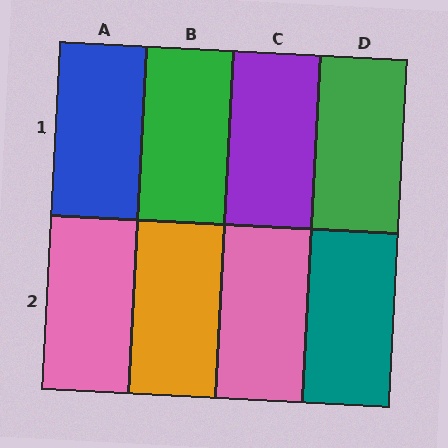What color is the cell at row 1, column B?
Green.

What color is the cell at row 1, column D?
Green.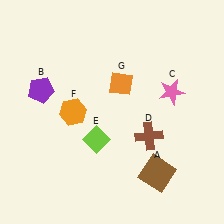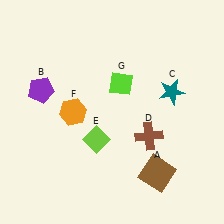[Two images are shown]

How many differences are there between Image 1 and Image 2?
There are 2 differences between the two images.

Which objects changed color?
C changed from pink to teal. G changed from orange to lime.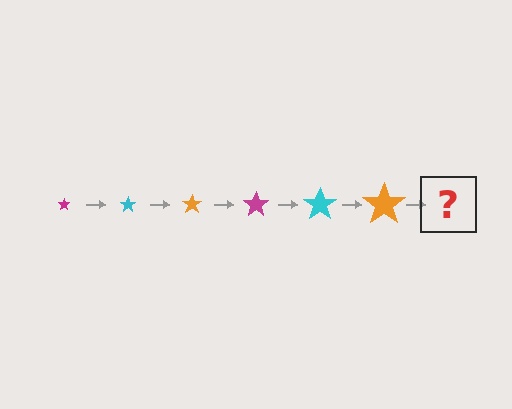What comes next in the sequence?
The next element should be a magenta star, larger than the previous one.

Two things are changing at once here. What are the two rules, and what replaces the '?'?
The two rules are that the star grows larger each step and the color cycles through magenta, cyan, and orange. The '?' should be a magenta star, larger than the previous one.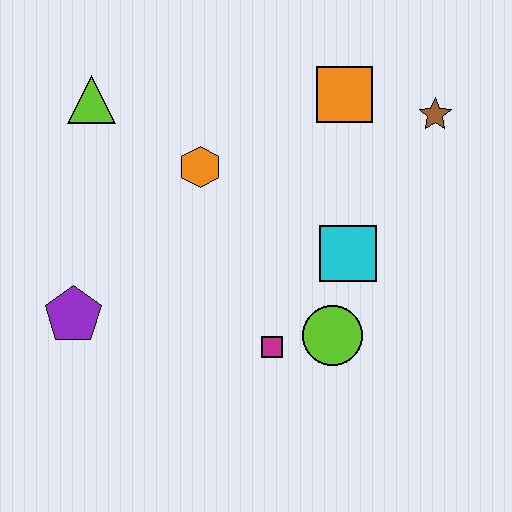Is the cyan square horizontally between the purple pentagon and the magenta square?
No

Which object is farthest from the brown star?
The purple pentagon is farthest from the brown star.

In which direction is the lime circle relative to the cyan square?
The lime circle is below the cyan square.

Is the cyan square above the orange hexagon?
No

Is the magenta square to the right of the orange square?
No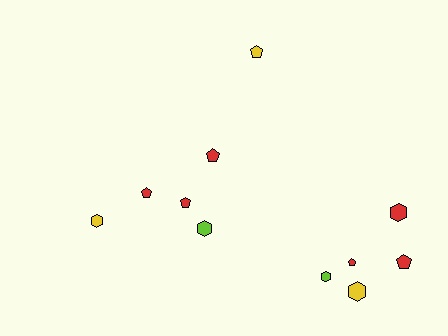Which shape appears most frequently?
Pentagon, with 6 objects.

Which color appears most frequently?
Red, with 6 objects.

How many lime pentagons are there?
There are no lime pentagons.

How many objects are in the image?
There are 11 objects.